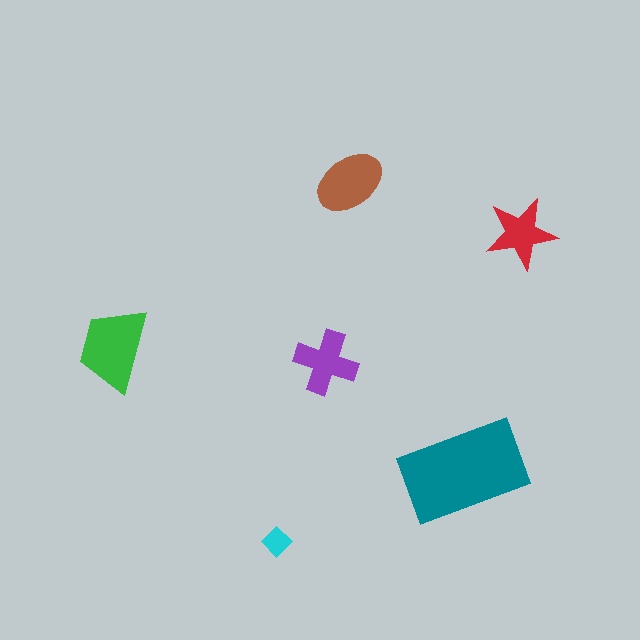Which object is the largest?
The teal rectangle.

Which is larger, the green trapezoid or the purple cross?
The green trapezoid.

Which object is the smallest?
The cyan diamond.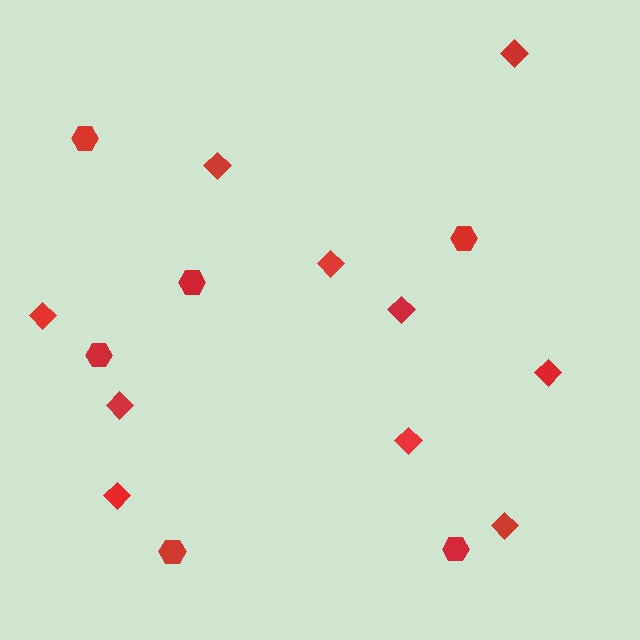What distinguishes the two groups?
There are 2 groups: one group of hexagons (6) and one group of diamonds (10).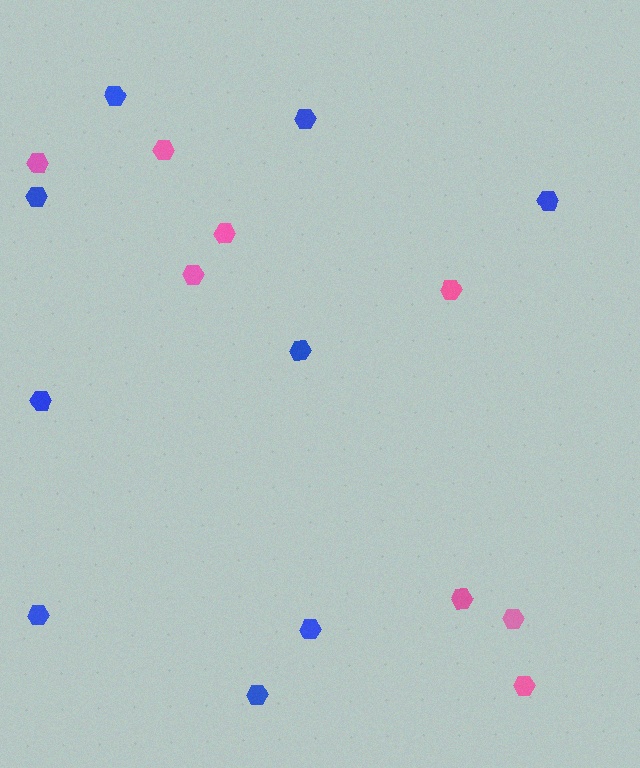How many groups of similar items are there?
There are 2 groups: one group of pink hexagons (8) and one group of blue hexagons (9).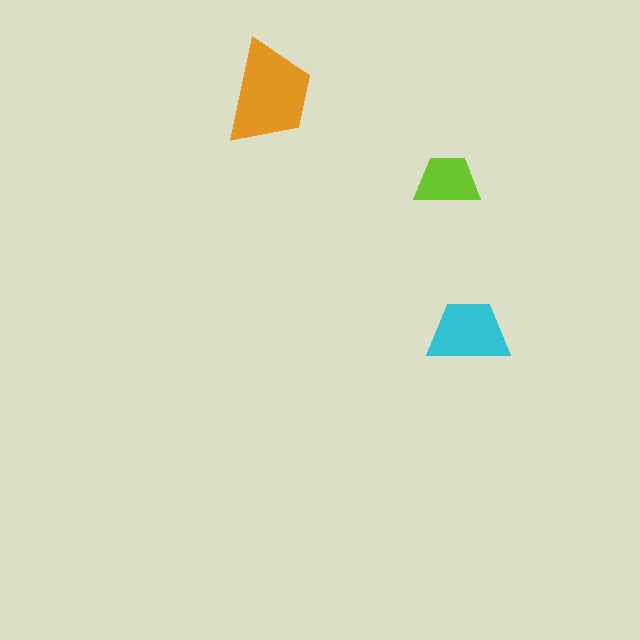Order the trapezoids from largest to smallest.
the orange one, the cyan one, the lime one.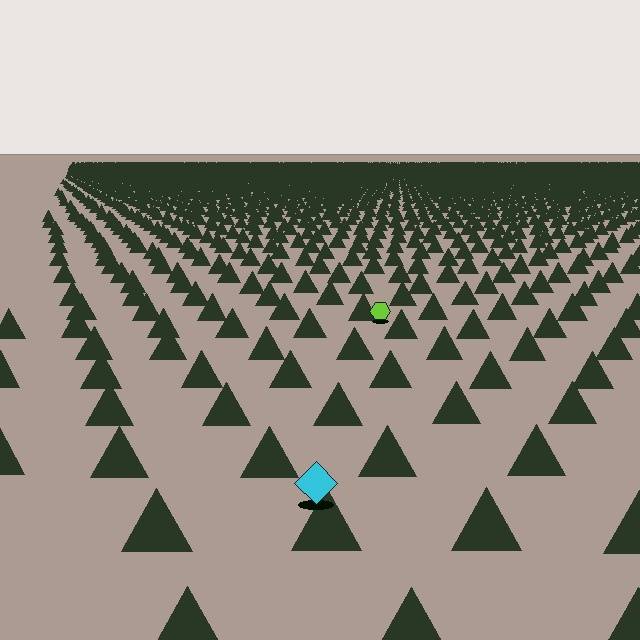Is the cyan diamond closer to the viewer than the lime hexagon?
Yes. The cyan diamond is closer — you can tell from the texture gradient: the ground texture is coarser near it.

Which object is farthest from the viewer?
The lime hexagon is farthest from the viewer. It appears smaller and the ground texture around it is denser.